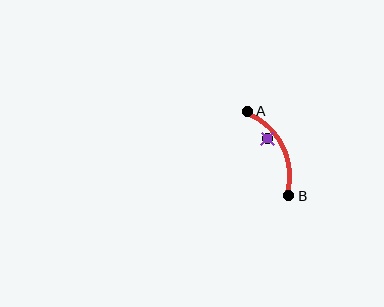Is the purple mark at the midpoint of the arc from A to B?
No — the purple mark does not lie on the arc at all. It sits slightly inside the curve.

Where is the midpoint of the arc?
The arc midpoint is the point on the curve farthest from the straight line joining A and B. It sits to the right of that line.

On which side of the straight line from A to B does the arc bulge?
The arc bulges to the right of the straight line connecting A and B.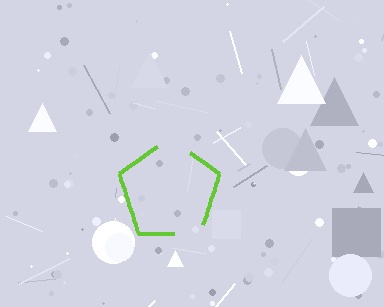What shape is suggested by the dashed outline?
The dashed outline suggests a pentagon.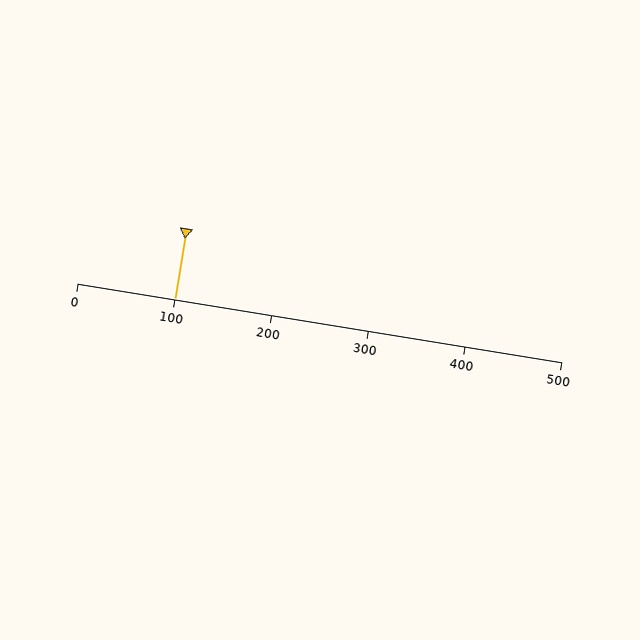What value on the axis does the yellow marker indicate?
The marker indicates approximately 100.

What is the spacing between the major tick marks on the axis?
The major ticks are spaced 100 apart.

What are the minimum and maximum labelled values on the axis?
The axis runs from 0 to 500.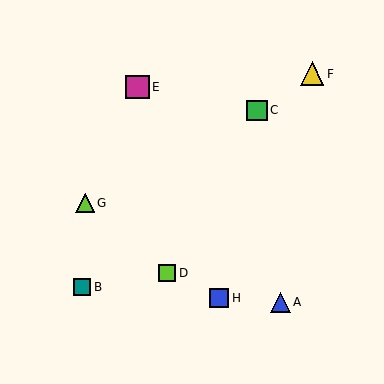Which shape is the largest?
The yellow triangle (labeled F) is the largest.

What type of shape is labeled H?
Shape H is a blue square.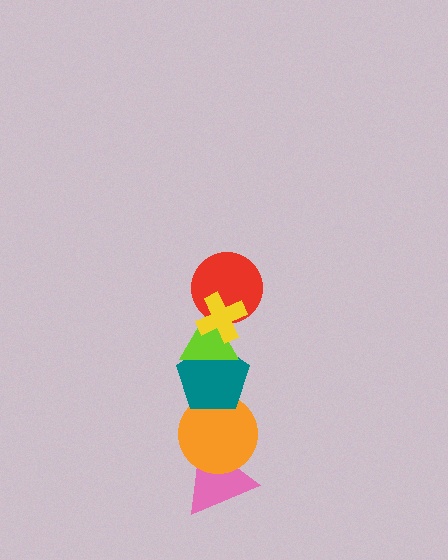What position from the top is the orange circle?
The orange circle is 5th from the top.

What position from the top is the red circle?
The red circle is 2nd from the top.